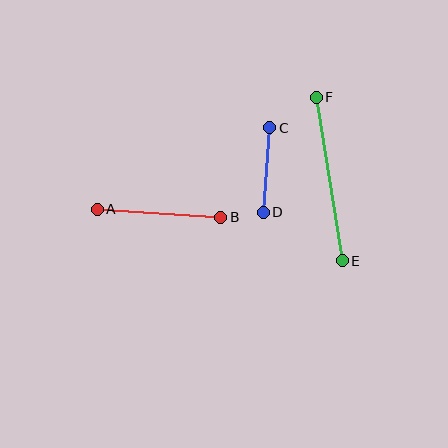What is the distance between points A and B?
The distance is approximately 124 pixels.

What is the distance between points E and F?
The distance is approximately 165 pixels.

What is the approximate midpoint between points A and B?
The midpoint is at approximately (159, 213) pixels.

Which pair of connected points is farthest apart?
Points E and F are farthest apart.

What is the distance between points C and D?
The distance is approximately 84 pixels.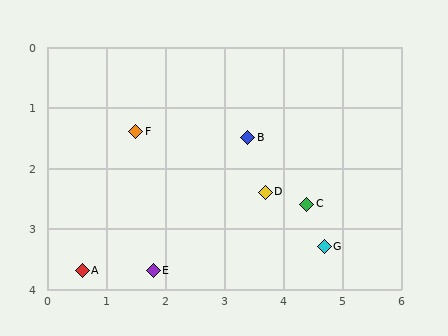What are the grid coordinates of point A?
Point A is at approximately (0.6, 3.7).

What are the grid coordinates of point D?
Point D is at approximately (3.7, 2.4).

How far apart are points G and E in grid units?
Points G and E are about 2.9 grid units apart.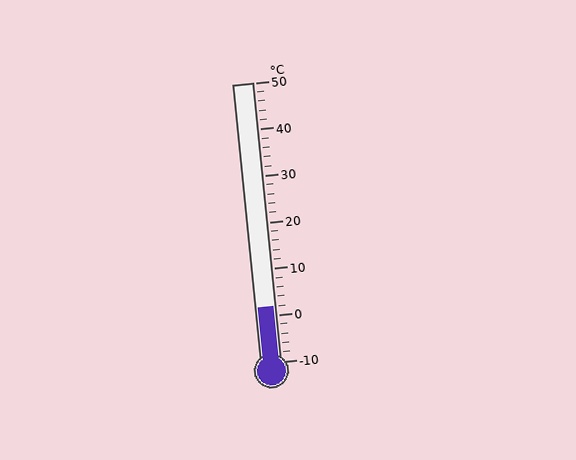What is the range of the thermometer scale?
The thermometer scale ranges from -10°C to 50°C.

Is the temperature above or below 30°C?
The temperature is below 30°C.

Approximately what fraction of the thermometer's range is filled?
The thermometer is filled to approximately 20% of its range.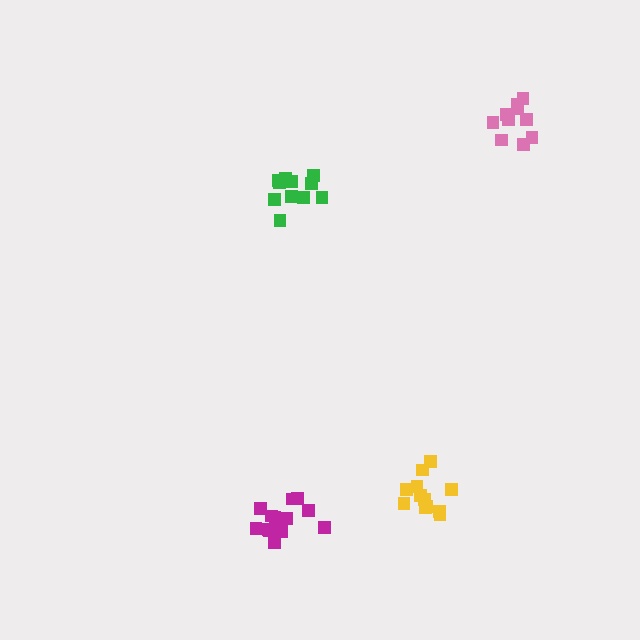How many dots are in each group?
Group 1: 11 dots, Group 2: 14 dots, Group 3: 12 dots, Group 4: 10 dots (47 total).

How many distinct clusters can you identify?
There are 4 distinct clusters.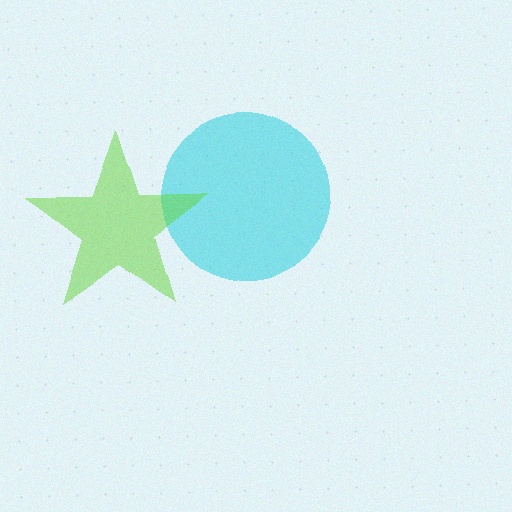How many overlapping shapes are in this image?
There are 2 overlapping shapes in the image.